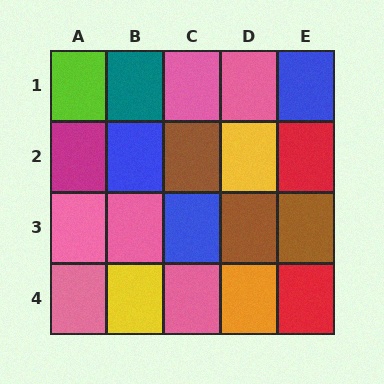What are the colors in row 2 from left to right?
Magenta, blue, brown, yellow, red.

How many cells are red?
2 cells are red.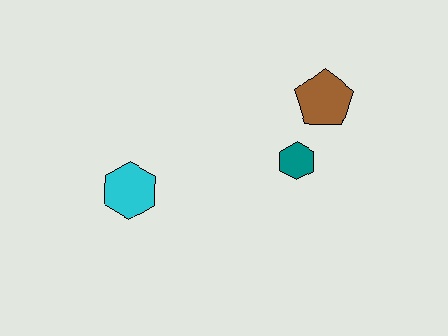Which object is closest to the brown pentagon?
The teal hexagon is closest to the brown pentagon.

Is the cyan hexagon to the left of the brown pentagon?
Yes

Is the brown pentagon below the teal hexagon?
No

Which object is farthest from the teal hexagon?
The cyan hexagon is farthest from the teal hexagon.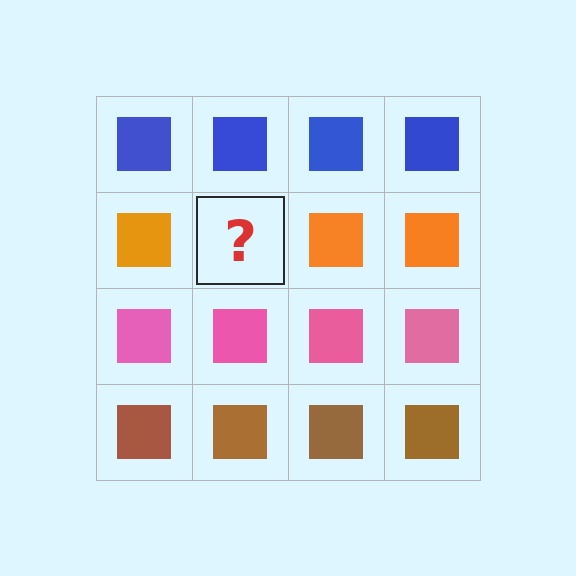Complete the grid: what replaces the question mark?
The question mark should be replaced with an orange square.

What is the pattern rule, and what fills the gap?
The rule is that each row has a consistent color. The gap should be filled with an orange square.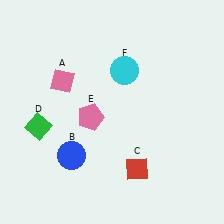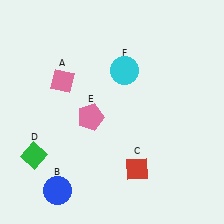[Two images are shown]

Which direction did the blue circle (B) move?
The blue circle (B) moved down.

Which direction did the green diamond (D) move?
The green diamond (D) moved down.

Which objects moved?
The objects that moved are: the blue circle (B), the green diamond (D).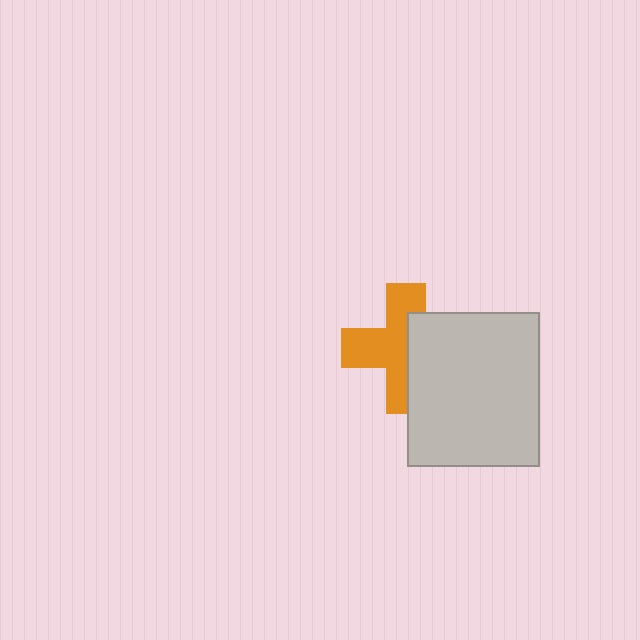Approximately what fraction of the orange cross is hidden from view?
Roughly 42% of the orange cross is hidden behind the light gray rectangle.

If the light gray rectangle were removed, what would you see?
You would see the complete orange cross.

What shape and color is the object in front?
The object in front is a light gray rectangle.